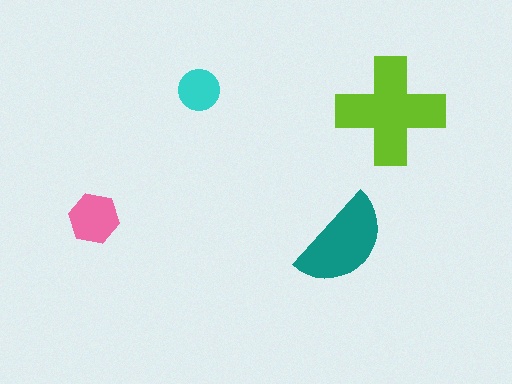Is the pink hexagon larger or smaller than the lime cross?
Smaller.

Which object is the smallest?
The cyan circle.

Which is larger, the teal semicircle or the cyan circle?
The teal semicircle.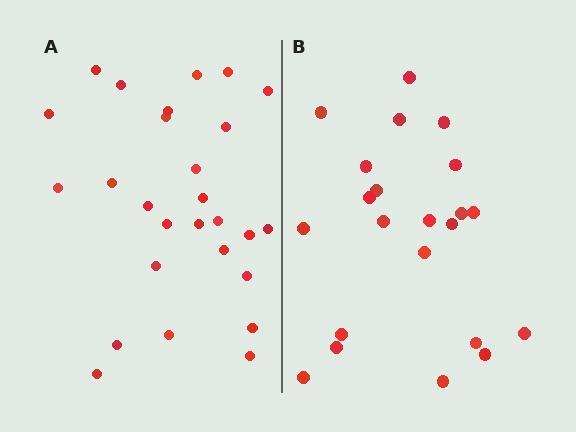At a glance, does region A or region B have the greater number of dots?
Region A (the left region) has more dots.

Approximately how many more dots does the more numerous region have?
Region A has about 5 more dots than region B.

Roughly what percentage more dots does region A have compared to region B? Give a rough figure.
About 25% more.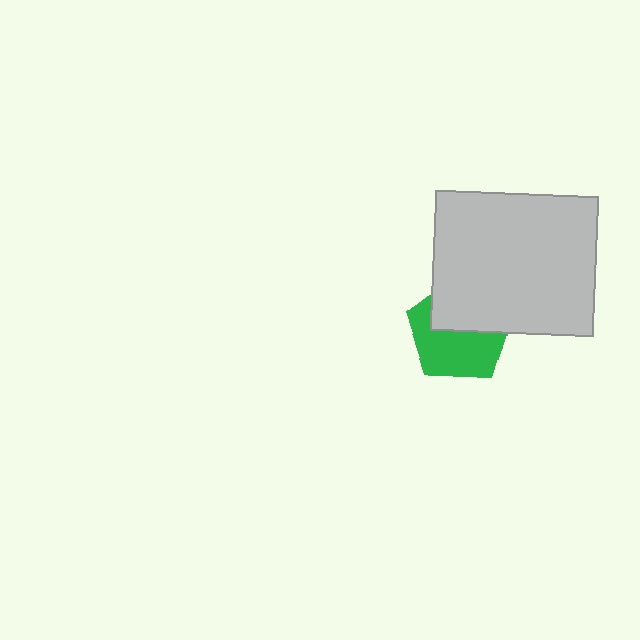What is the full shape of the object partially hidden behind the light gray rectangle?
The partially hidden object is a green pentagon.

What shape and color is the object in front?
The object in front is a light gray rectangle.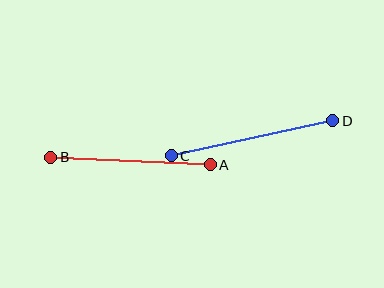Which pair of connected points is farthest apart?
Points C and D are farthest apart.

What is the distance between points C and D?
The distance is approximately 165 pixels.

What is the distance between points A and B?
The distance is approximately 160 pixels.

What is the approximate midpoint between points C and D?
The midpoint is at approximately (252, 138) pixels.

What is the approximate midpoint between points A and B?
The midpoint is at approximately (130, 161) pixels.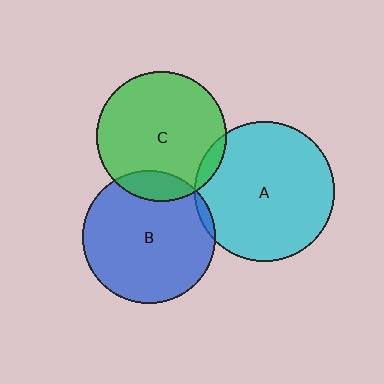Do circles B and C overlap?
Yes.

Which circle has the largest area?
Circle A (cyan).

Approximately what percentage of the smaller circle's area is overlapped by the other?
Approximately 15%.